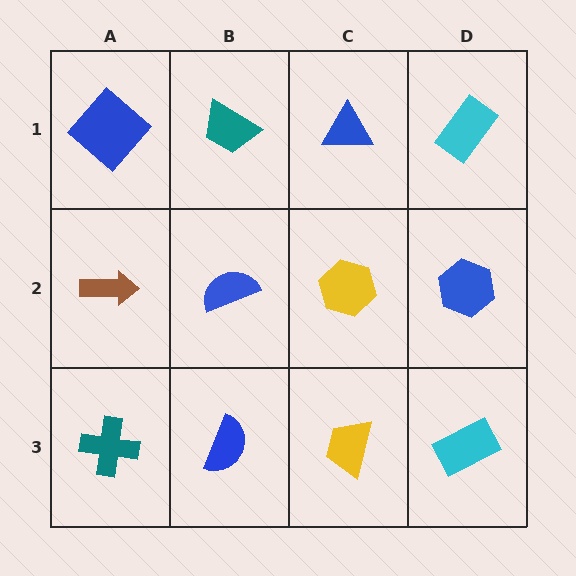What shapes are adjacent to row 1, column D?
A blue hexagon (row 2, column D), a blue triangle (row 1, column C).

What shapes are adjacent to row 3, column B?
A blue semicircle (row 2, column B), a teal cross (row 3, column A), a yellow trapezoid (row 3, column C).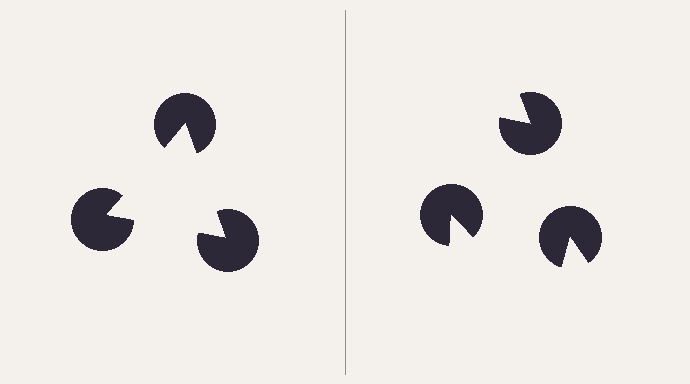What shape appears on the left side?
An illusory triangle.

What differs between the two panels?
The pac-man discs are positioned identically on both sides; only the wedge orientations differ. On the left they align to a triangle; on the right they are misaligned.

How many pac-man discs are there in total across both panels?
6 — 3 on each side.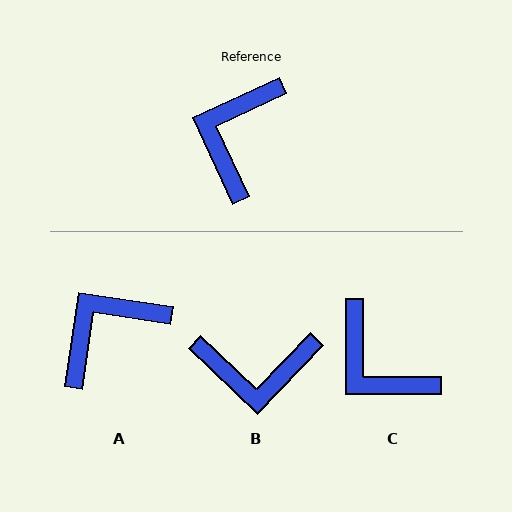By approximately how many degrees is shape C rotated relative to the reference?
Approximately 65 degrees counter-clockwise.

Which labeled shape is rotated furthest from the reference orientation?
B, about 111 degrees away.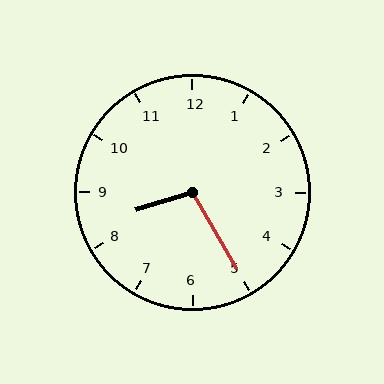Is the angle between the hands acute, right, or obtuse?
It is obtuse.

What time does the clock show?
8:25.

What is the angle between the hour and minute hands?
Approximately 102 degrees.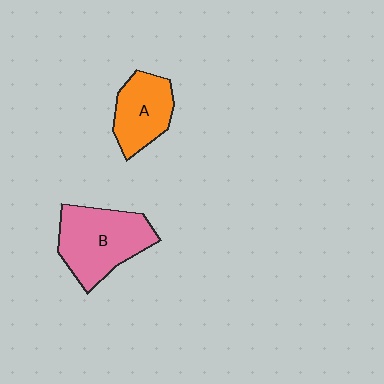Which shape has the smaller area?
Shape A (orange).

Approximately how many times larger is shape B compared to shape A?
Approximately 1.4 times.